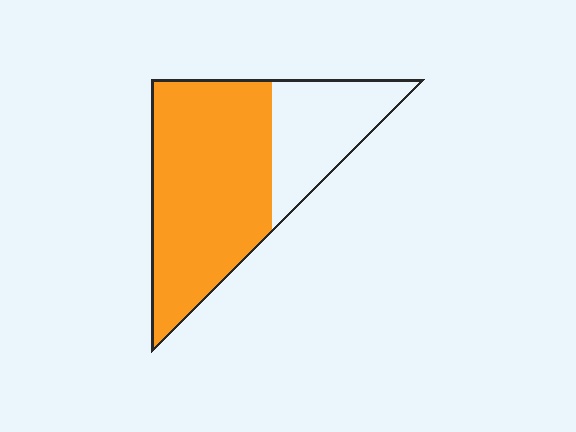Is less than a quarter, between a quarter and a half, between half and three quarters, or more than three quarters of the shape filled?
Between half and three quarters.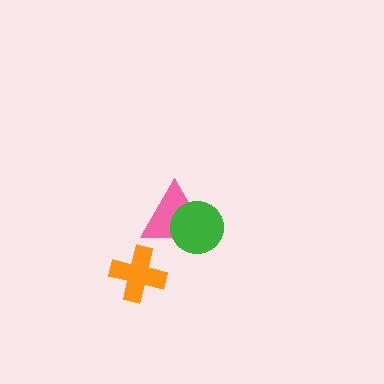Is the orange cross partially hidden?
No, no other shape covers it.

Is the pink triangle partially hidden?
Yes, it is partially covered by another shape.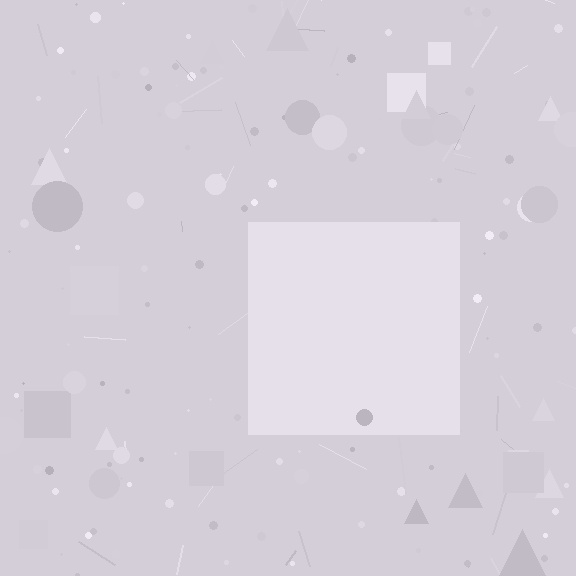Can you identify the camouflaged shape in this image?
The camouflaged shape is a square.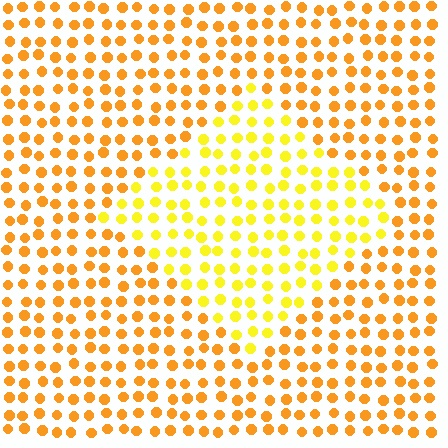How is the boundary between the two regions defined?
The boundary is defined purely by a slight shift in hue (about 26 degrees). Spacing, size, and orientation are identical on both sides.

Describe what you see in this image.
The image is filled with small orange elements in a uniform arrangement. A diamond-shaped region is visible where the elements are tinted to a slightly different hue, forming a subtle color boundary.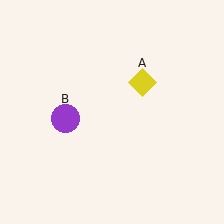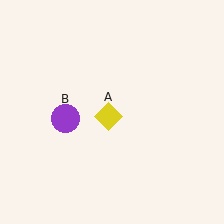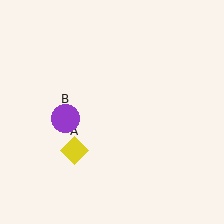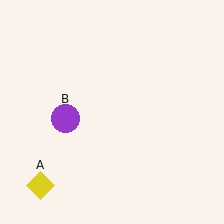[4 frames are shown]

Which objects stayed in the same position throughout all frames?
Purple circle (object B) remained stationary.